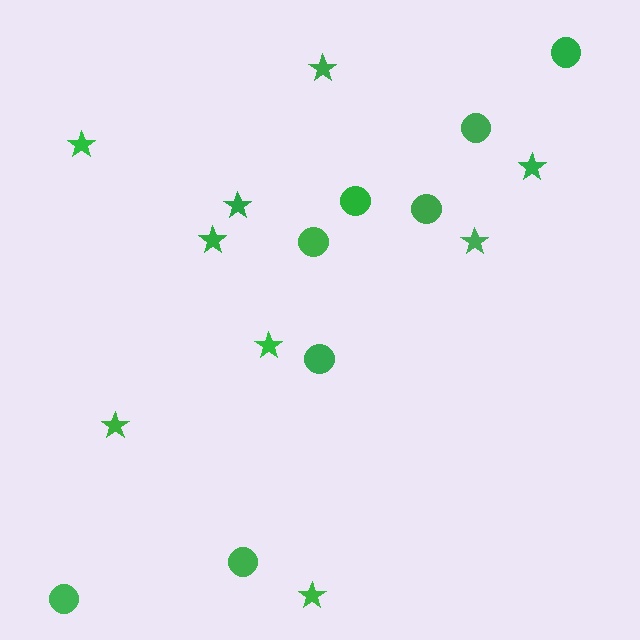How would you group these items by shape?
There are 2 groups: one group of circles (8) and one group of stars (9).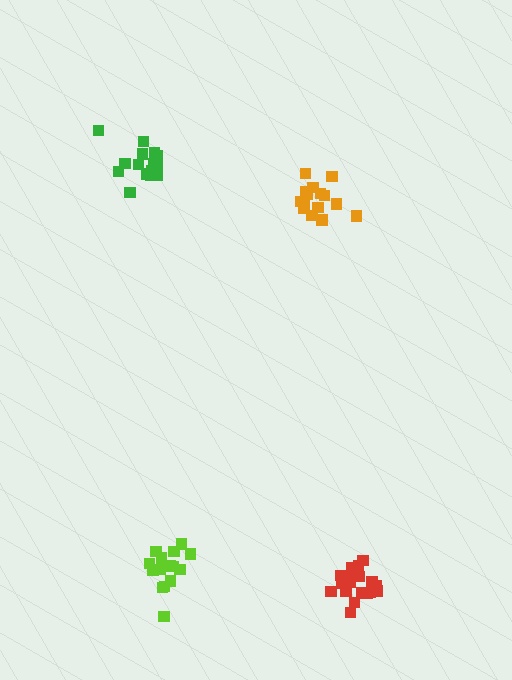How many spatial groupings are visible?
There are 4 spatial groupings.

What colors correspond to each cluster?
The clusters are colored: orange, lime, green, red.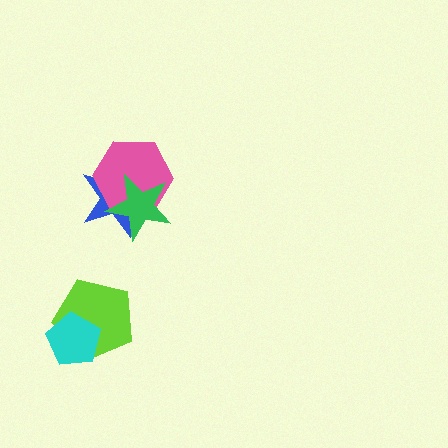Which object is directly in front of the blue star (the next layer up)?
The pink hexagon is directly in front of the blue star.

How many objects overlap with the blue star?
2 objects overlap with the blue star.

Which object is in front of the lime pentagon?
The cyan pentagon is in front of the lime pentagon.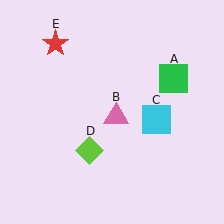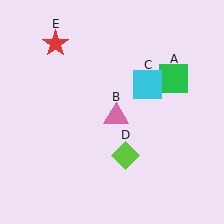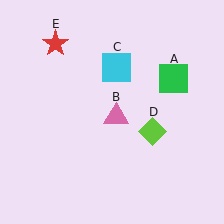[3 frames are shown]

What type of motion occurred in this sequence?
The cyan square (object C), lime diamond (object D) rotated counterclockwise around the center of the scene.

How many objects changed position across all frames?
2 objects changed position: cyan square (object C), lime diamond (object D).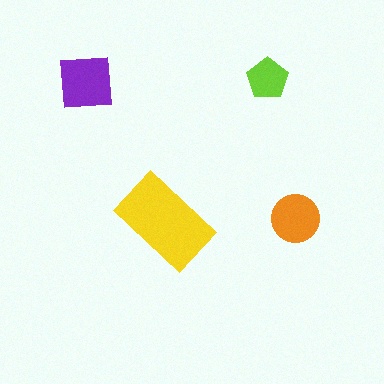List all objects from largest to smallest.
The yellow rectangle, the purple square, the orange circle, the lime pentagon.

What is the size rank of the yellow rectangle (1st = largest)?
1st.